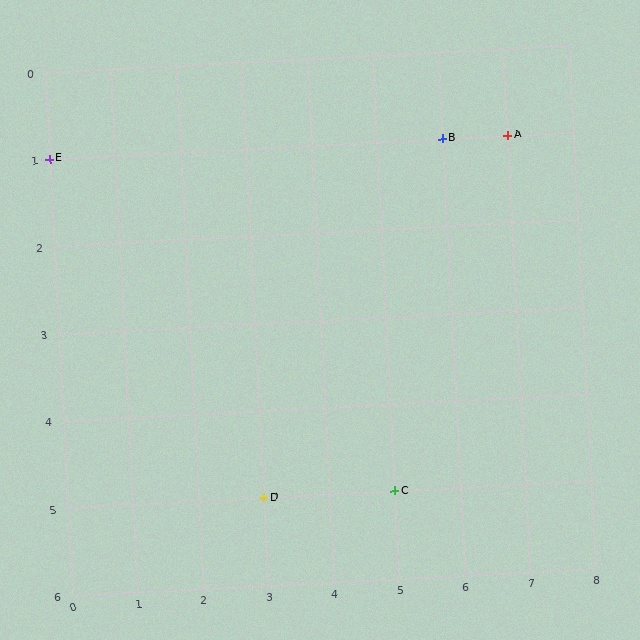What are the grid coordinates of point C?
Point C is at grid coordinates (5, 5).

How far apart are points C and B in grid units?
Points C and B are 1 column and 4 rows apart (about 4.1 grid units diagonally).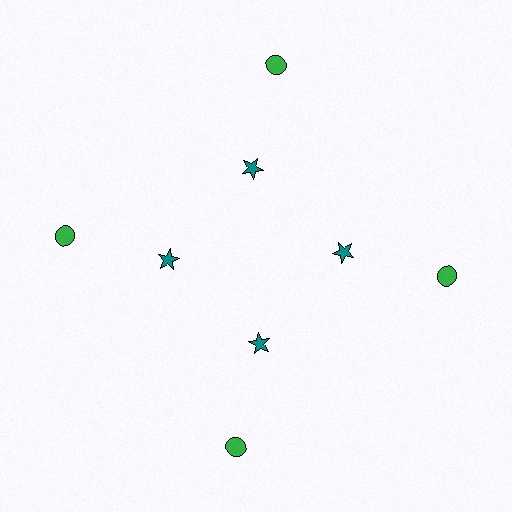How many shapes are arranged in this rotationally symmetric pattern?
There are 8 shapes, arranged in 4 groups of 2.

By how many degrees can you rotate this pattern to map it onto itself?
The pattern maps onto itself every 90 degrees of rotation.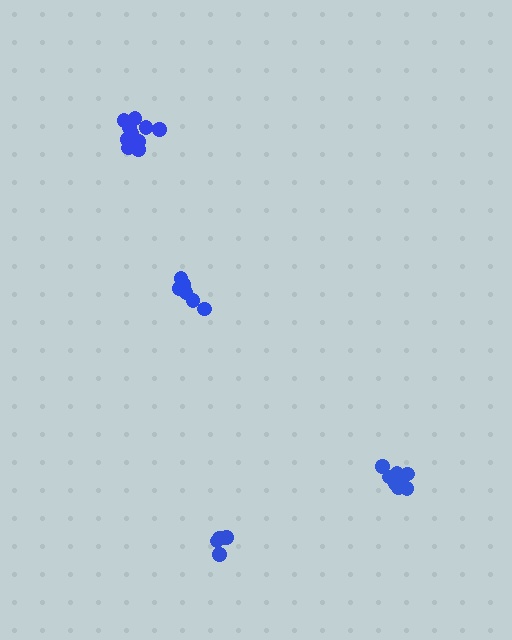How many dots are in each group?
Group 1: 10 dots, Group 2: 6 dots, Group 3: 9 dots, Group 4: 6 dots (31 total).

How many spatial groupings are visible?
There are 4 spatial groupings.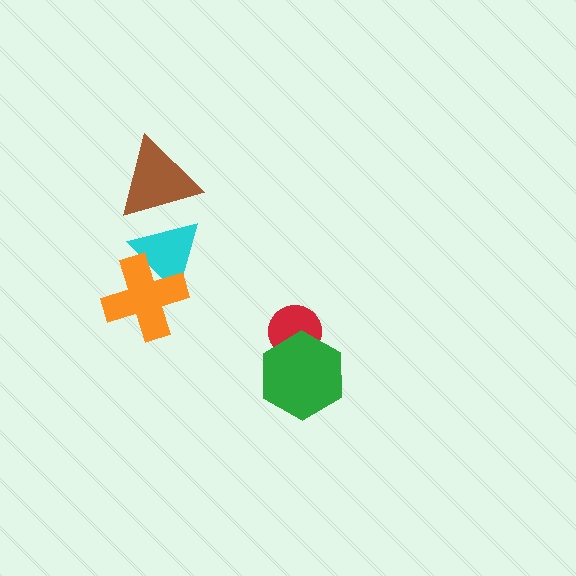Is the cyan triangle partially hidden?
Yes, it is partially covered by another shape.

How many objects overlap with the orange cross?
1 object overlaps with the orange cross.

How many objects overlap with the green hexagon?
1 object overlaps with the green hexagon.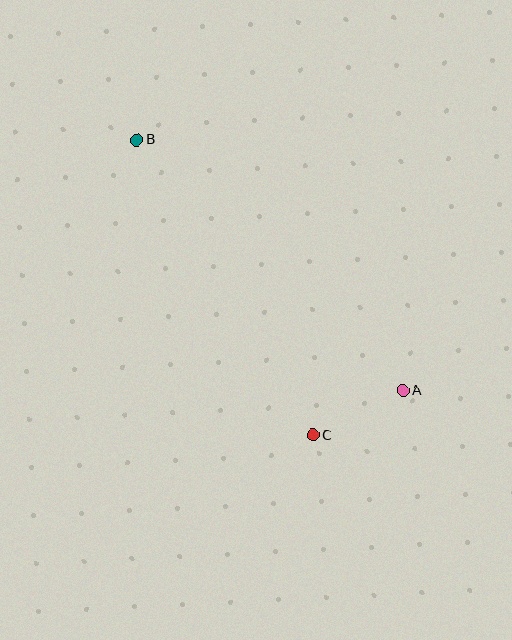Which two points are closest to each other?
Points A and C are closest to each other.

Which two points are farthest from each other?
Points A and B are farthest from each other.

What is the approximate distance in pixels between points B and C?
The distance between B and C is approximately 344 pixels.